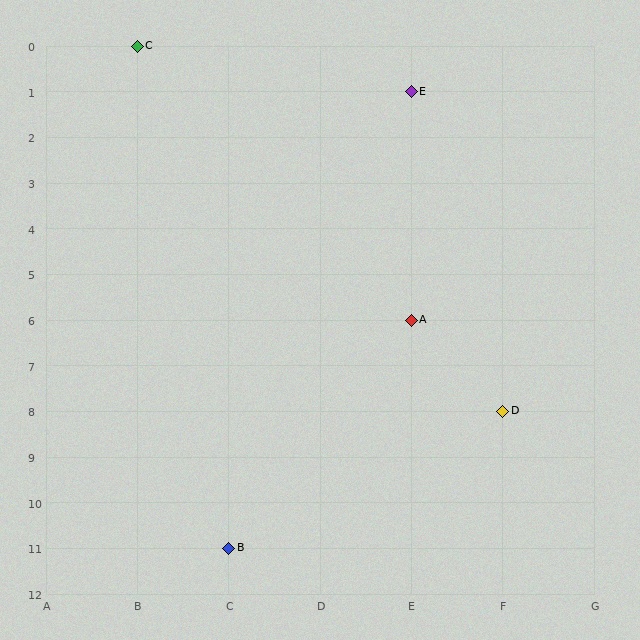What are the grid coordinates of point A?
Point A is at grid coordinates (E, 6).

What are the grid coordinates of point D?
Point D is at grid coordinates (F, 8).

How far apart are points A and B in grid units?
Points A and B are 2 columns and 5 rows apart (about 5.4 grid units diagonally).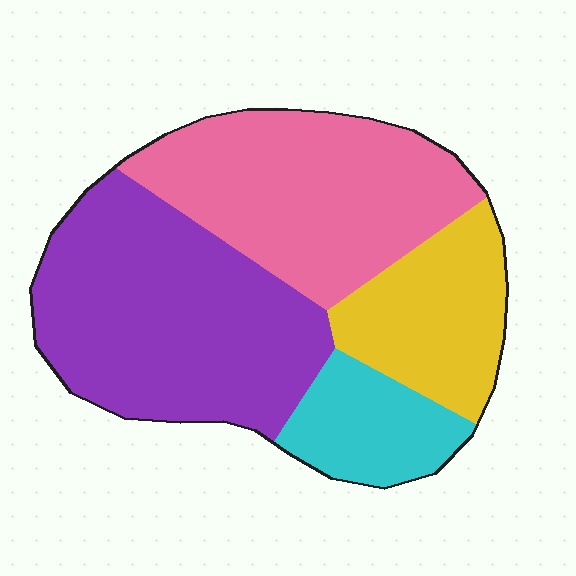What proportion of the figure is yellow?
Yellow covers around 20% of the figure.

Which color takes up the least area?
Cyan, at roughly 10%.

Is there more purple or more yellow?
Purple.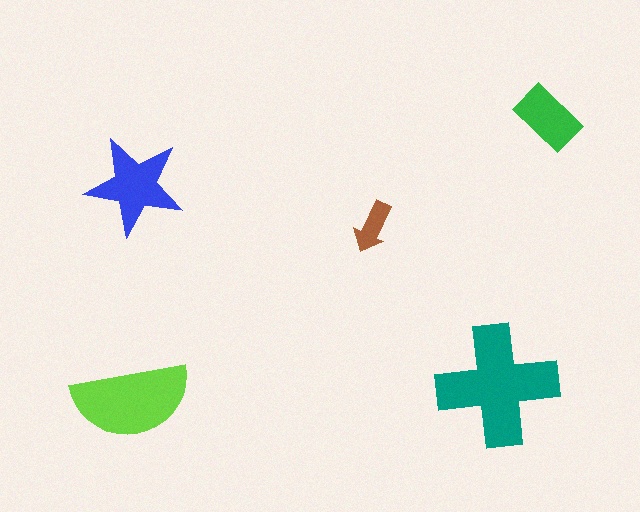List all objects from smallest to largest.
The brown arrow, the green rectangle, the blue star, the lime semicircle, the teal cross.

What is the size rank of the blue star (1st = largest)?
3rd.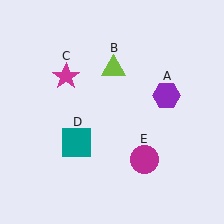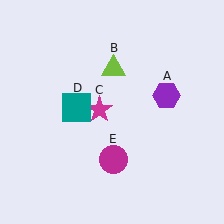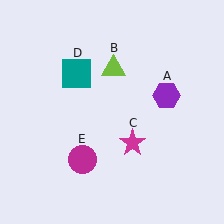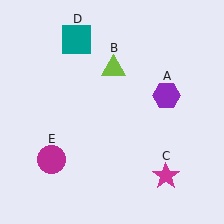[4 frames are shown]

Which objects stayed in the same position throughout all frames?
Purple hexagon (object A) and lime triangle (object B) remained stationary.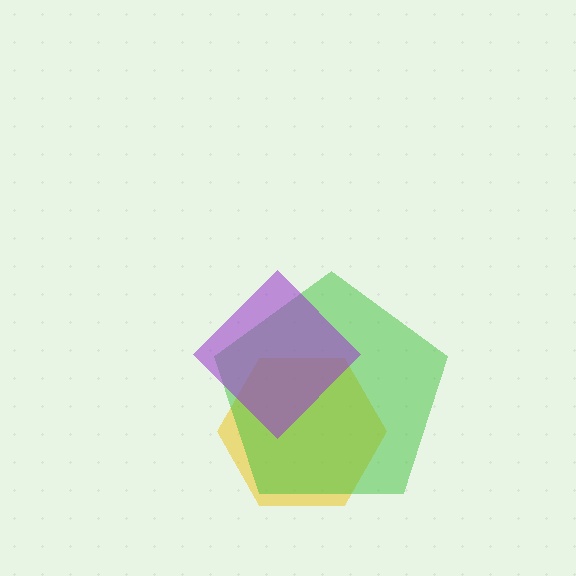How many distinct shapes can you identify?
There are 3 distinct shapes: a yellow hexagon, a green pentagon, a purple diamond.